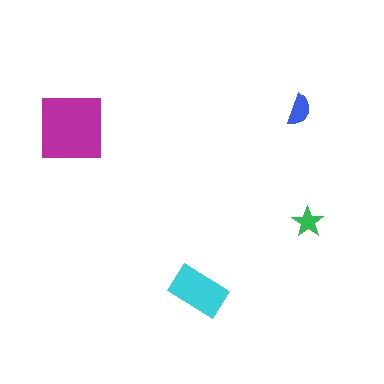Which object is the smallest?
The green star.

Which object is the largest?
The magenta square.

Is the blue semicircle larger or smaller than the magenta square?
Smaller.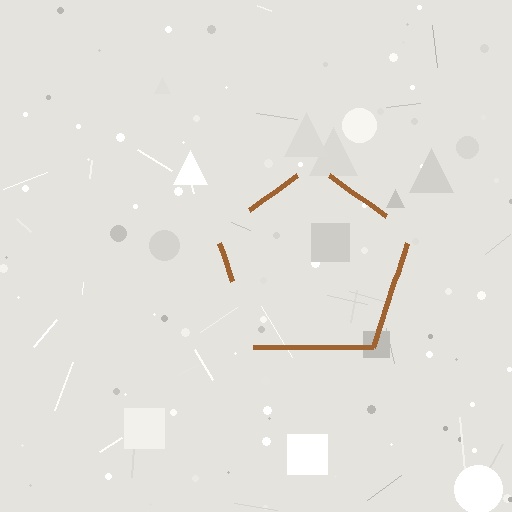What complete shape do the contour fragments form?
The contour fragments form a pentagon.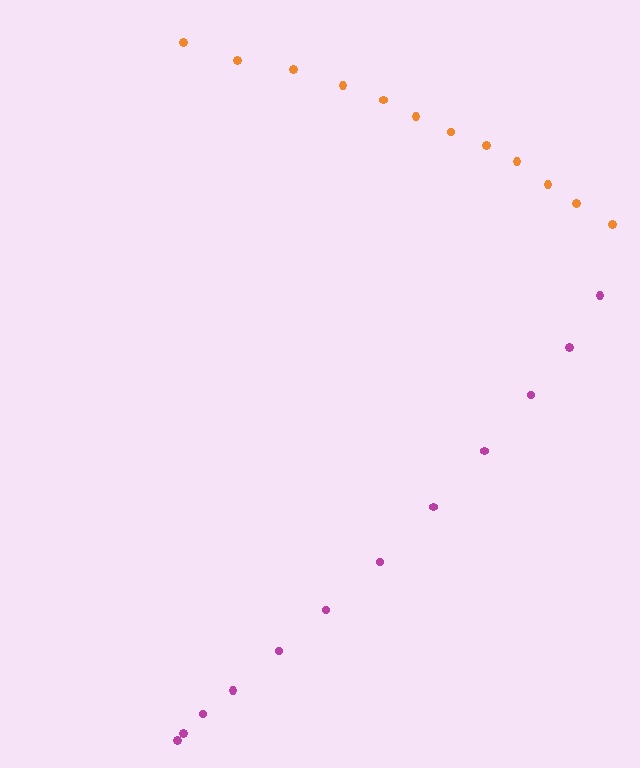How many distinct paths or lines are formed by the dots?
There are 2 distinct paths.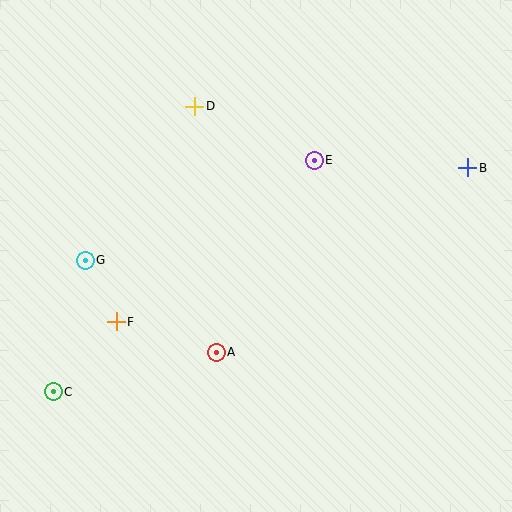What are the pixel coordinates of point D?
Point D is at (195, 106).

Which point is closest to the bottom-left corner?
Point C is closest to the bottom-left corner.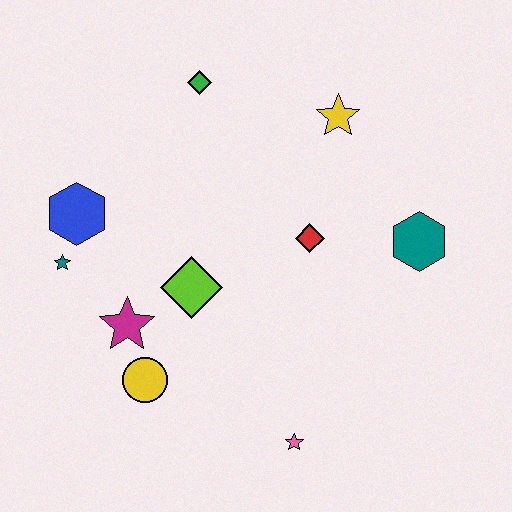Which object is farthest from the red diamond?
The teal star is farthest from the red diamond.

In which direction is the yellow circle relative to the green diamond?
The yellow circle is below the green diamond.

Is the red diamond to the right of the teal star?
Yes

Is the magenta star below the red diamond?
Yes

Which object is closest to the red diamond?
The teal hexagon is closest to the red diamond.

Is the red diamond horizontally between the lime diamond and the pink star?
No